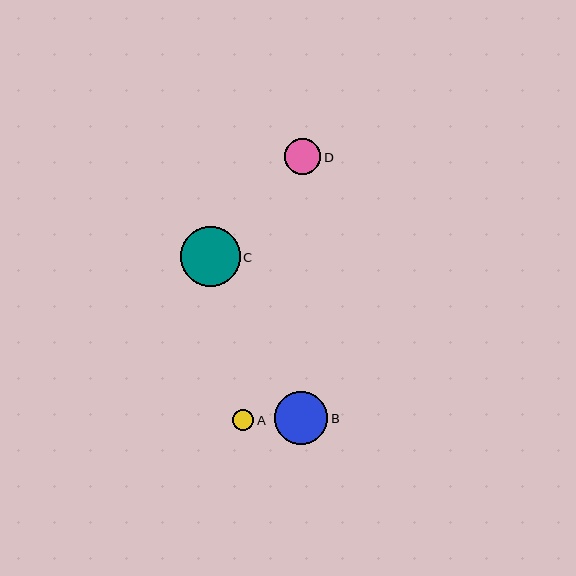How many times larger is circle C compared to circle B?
Circle C is approximately 1.1 times the size of circle B.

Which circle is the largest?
Circle C is the largest with a size of approximately 60 pixels.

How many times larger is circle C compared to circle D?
Circle C is approximately 1.6 times the size of circle D.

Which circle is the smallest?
Circle A is the smallest with a size of approximately 21 pixels.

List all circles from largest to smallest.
From largest to smallest: C, B, D, A.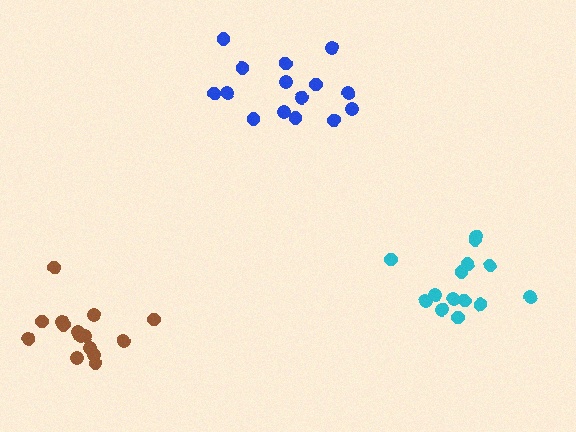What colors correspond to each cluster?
The clusters are colored: brown, cyan, blue.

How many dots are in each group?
Group 1: 15 dots, Group 2: 14 dots, Group 3: 15 dots (44 total).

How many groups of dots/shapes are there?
There are 3 groups.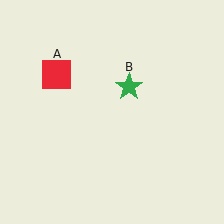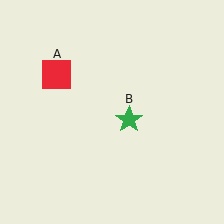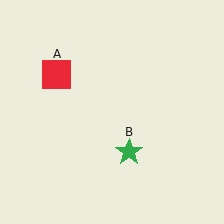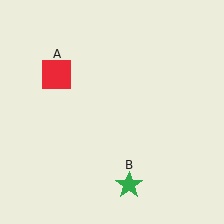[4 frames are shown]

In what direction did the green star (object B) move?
The green star (object B) moved down.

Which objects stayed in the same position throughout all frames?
Red square (object A) remained stationary.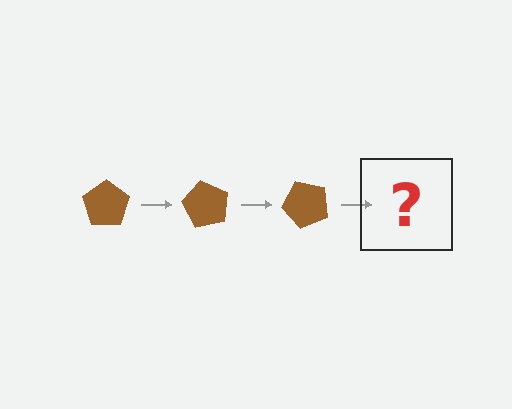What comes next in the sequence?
The next element should be a brown pentagon rotated 180 degrees.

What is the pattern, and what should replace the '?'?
The pattern is that the pentagon rotates 60 degrees each step. The '?' should be a brown pentagon rotated 180 degrees.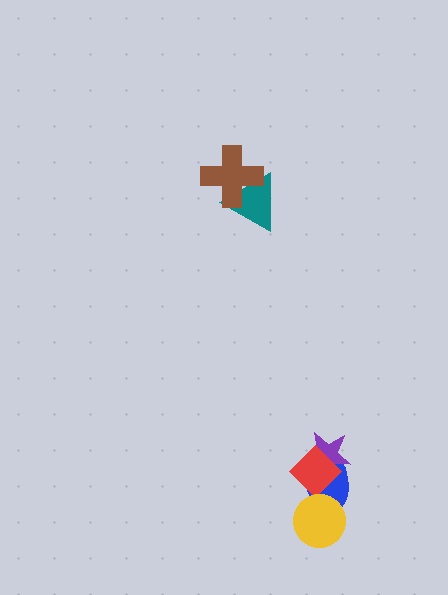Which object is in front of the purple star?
The red diamond is in front of the purple star.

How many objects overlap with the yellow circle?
1 object overlaps with the yellow circle.